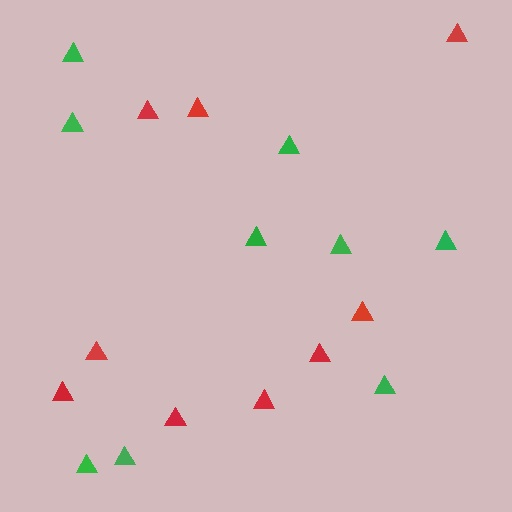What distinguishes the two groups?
There are 2 groups: one group of green triangles (9) and one group of red triangles (9).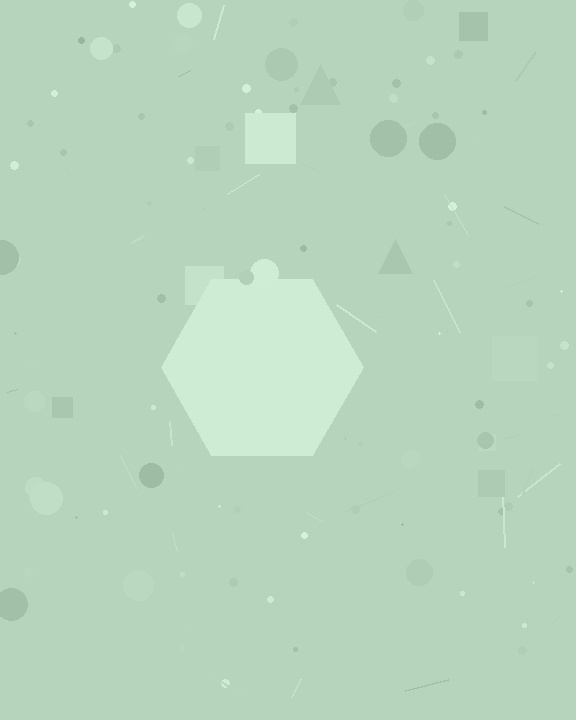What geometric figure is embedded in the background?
A hexagon is embedded in the background.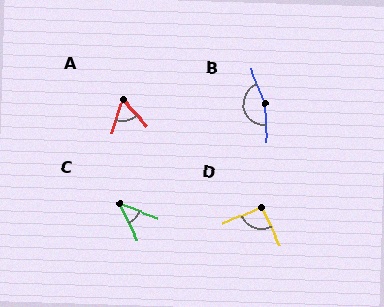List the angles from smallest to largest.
C (43°), A (60°), D (93°), B (161°).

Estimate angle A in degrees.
Approximately 60 degrees.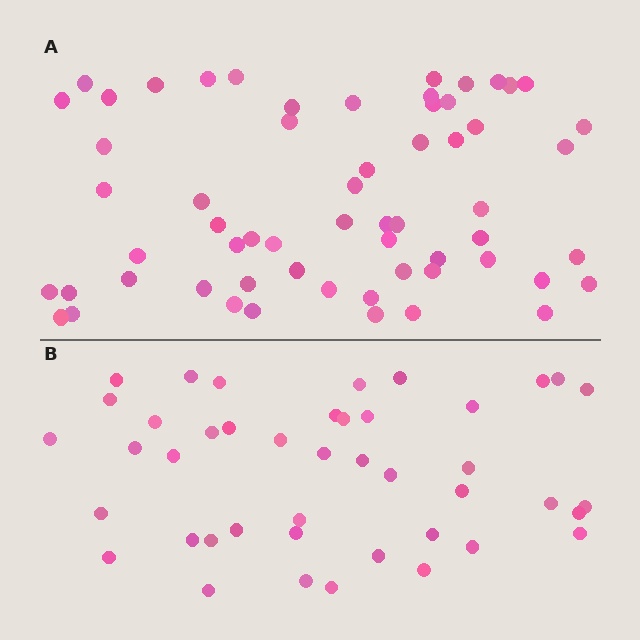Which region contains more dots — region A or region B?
Region A (the top region) has more dots.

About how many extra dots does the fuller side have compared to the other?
Region A has approximately 15 more dots than region B.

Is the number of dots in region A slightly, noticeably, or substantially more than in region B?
Region A has noticeably more, but not dramatically so. The ratio is roughly 1.4 to 1.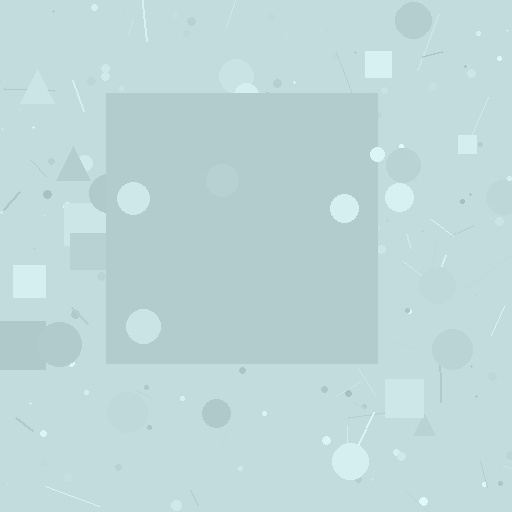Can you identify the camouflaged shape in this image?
The camouflaged shape is a square.